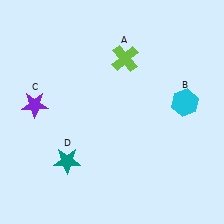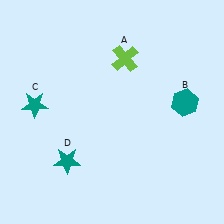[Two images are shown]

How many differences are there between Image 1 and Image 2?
There are 2 differences between the two images.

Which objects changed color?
B changed from cyan to teal. C changed from purple to teal.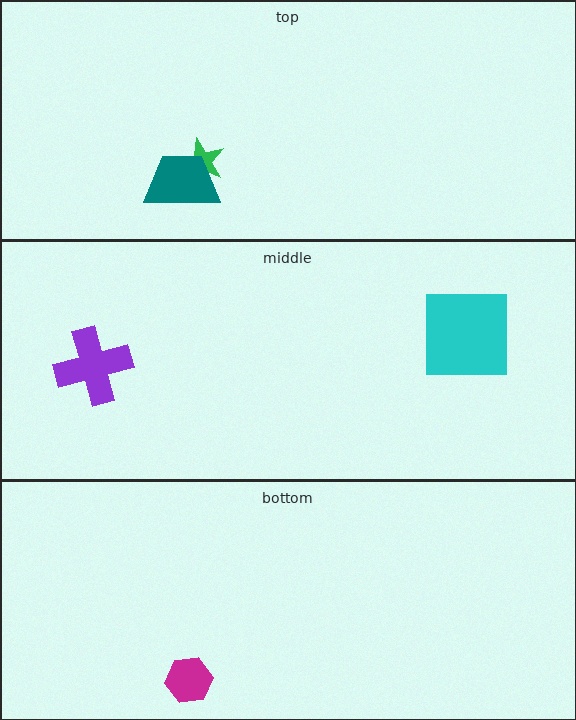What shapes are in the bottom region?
The magenta hexagon.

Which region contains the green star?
The top region.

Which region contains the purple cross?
The middle region.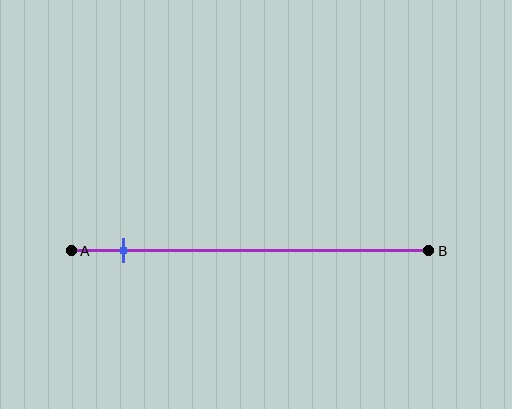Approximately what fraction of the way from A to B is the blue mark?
The blue mark is approximately 15% of the way from A to B.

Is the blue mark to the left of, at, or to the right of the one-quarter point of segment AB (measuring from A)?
The blue mark is to the left of the one-quarter point of segment AB.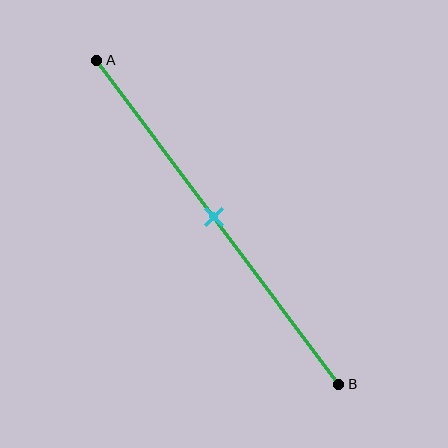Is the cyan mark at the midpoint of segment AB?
Yes, the mark is approximately at the midpoint.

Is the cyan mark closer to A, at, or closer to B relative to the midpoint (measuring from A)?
The cyan mark is approximately at the midpoint of segment AB.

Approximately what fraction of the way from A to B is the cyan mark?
The cyan mark is approximately 50% of the way from A to B.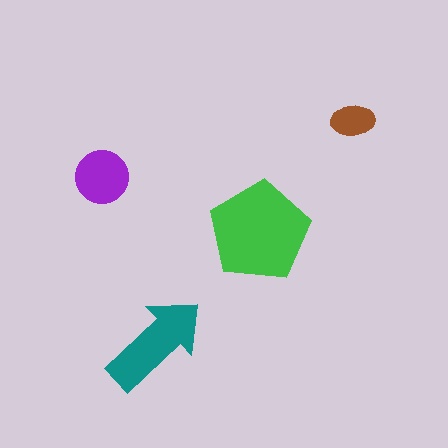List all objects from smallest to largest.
The brown ellipse, the purple circle, the teal arrow, the green pentagon.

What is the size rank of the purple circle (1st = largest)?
3rd.